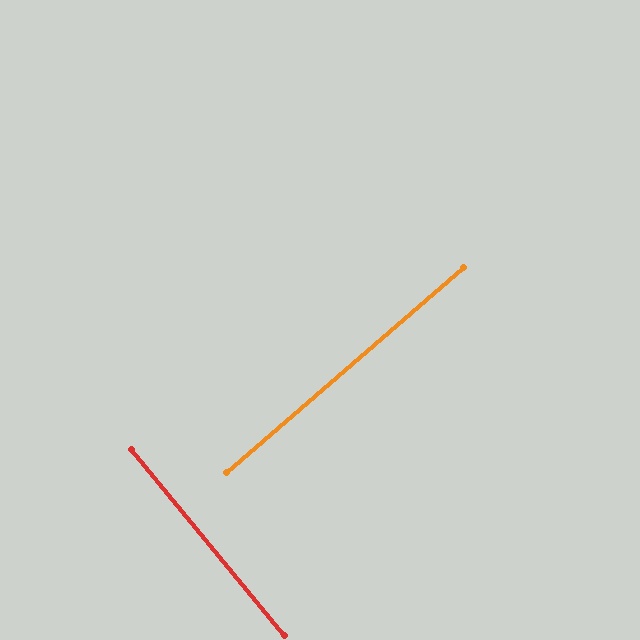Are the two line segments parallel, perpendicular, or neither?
Perpendicular — they meet at approximately 89°.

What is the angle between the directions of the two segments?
Approximately 89 degrees.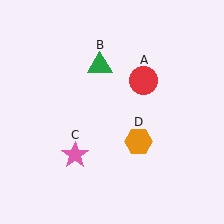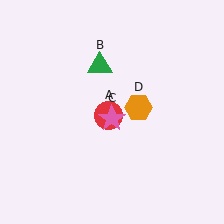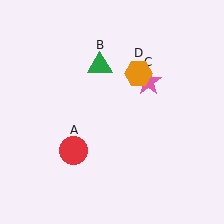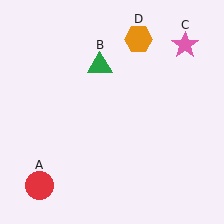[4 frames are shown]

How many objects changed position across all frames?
3 objects changed position: red circle (object A), pink star (object C), orange hexagon (object D).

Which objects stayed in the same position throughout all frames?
Green triangle (object B) remained stationary.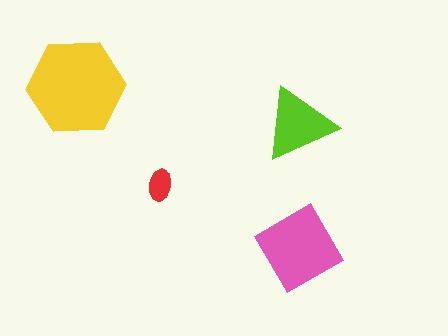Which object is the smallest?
The red ellipse.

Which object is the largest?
The yellow hexagon.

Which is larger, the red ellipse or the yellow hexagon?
The yellow hexagon.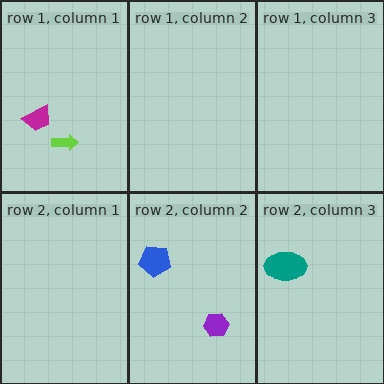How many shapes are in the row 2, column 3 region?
1.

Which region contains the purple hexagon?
The row 2, column 2 region.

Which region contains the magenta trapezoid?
The row 1, column 1 region.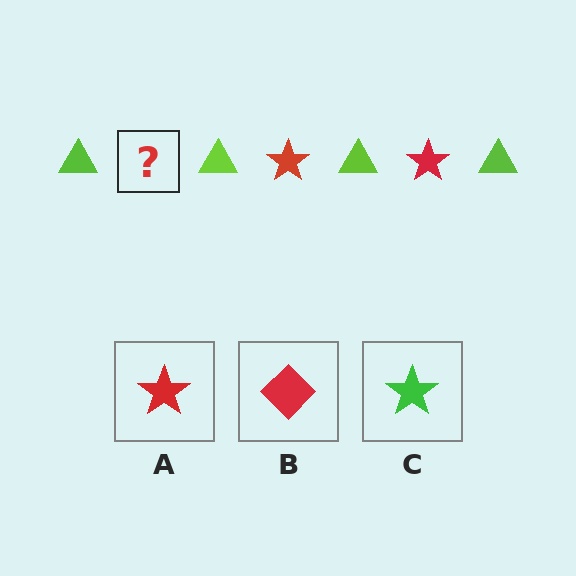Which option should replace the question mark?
Option A.